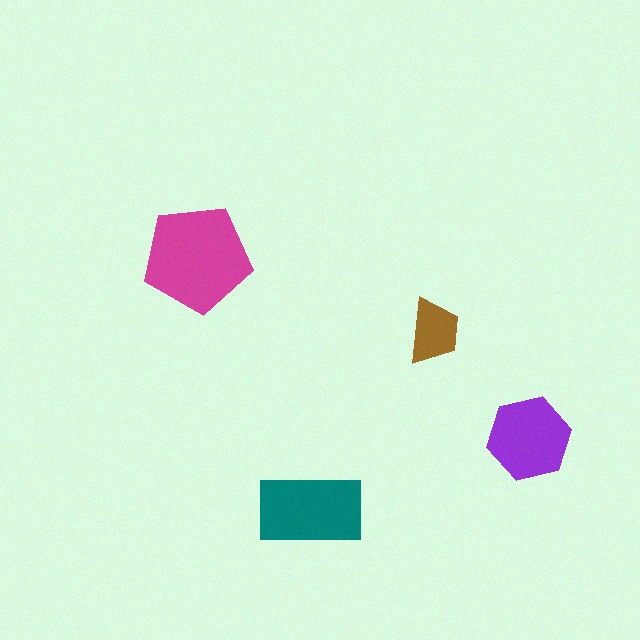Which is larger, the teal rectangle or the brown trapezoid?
The teal rectangle.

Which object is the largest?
The magenta pentagon.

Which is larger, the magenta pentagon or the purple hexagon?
The magenta pentagon.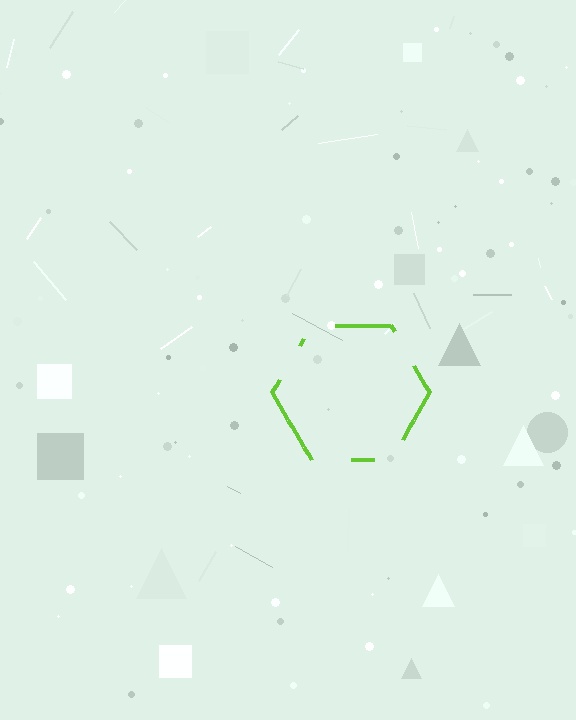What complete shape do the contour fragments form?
The contour fragments form a hexagon.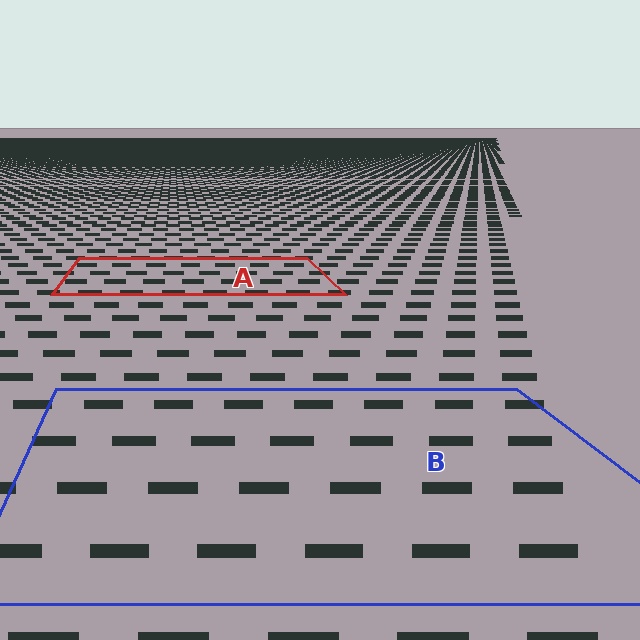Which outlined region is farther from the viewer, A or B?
Region A is farther from the viewer — the texture elements inside it appear smaller and more densely packed.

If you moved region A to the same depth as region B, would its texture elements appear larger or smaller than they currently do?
They would appear larger. At a closer depth, the same texture elements are projected at a bigger on-screen size.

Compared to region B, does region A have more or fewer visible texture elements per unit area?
Region A has more texture elements per unit area — they are packed more densely because it is farther away.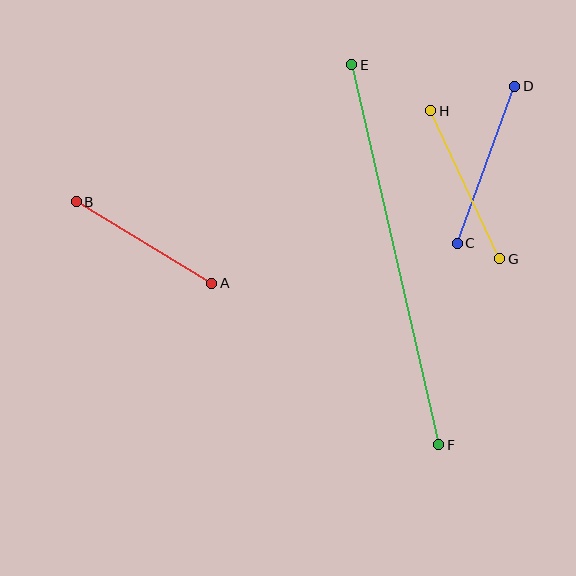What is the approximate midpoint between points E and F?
The midpoint is at approximately (395, 255) pixels.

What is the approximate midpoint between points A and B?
The midpoint is at approximately (144, 242) pixels.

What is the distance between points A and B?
The distance is approximately 158 pixels.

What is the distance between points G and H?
The distance is approximately 163 pixels.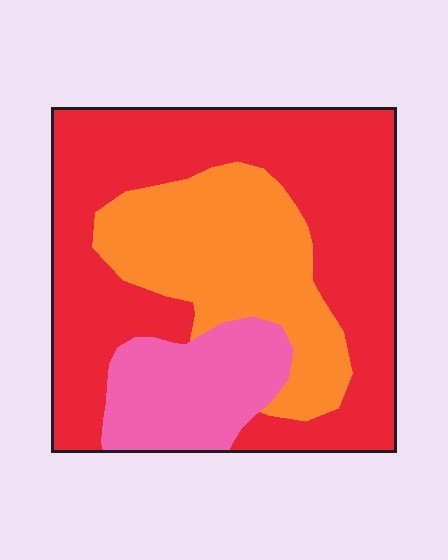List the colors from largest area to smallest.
From largest to smallest: red, orange, pink.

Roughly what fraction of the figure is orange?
Orange covers 28% of the figure.